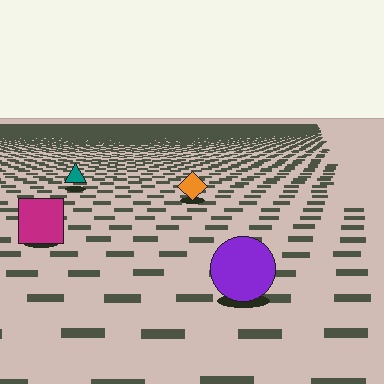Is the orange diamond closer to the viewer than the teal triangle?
Yes. The orange diamond is closer — you can tell from the texture gradient: the ground texture is coarser near it.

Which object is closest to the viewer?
The purple circle is closest. The texture marks near it are larger and more spread out.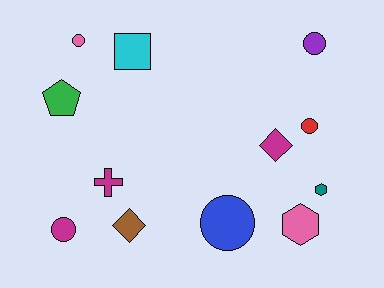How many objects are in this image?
There are 12 objects.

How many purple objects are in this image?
There is 1 purple object.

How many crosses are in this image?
There is 1 cross.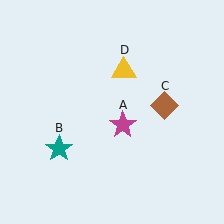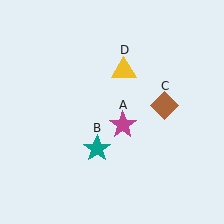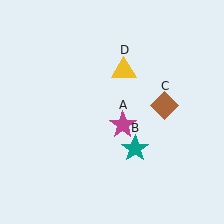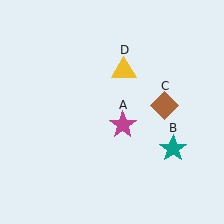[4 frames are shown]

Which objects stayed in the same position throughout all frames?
Magenta star (object A) and brown diamond (object C) and yellow triangle (object D) remained stationary.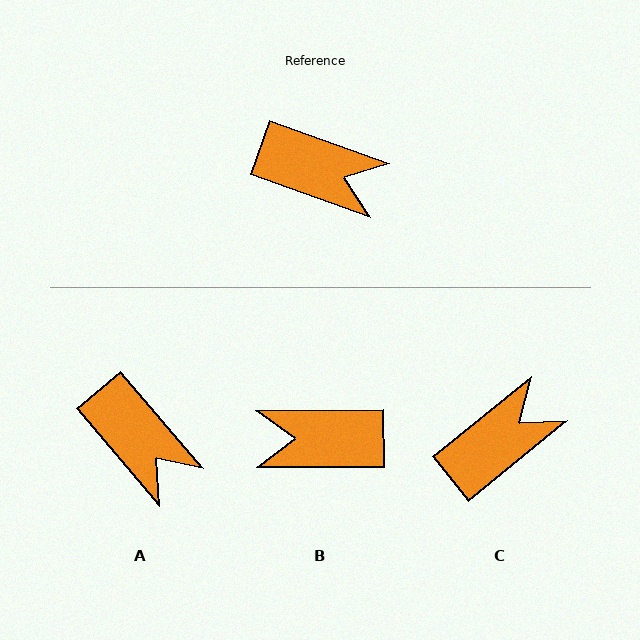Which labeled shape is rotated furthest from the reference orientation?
B, about 160 degrees away.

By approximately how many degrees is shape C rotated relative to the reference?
Approximately 59 degrees counter-clockwise.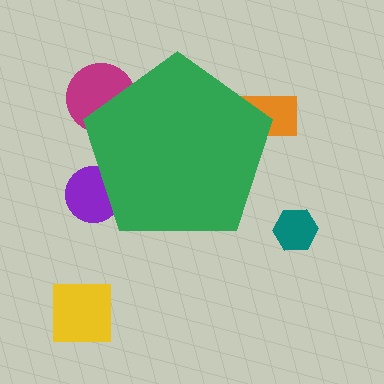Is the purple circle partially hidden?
Yes, the purple circle is partially hidden behind the green pentagon.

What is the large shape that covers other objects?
A green pentagon.